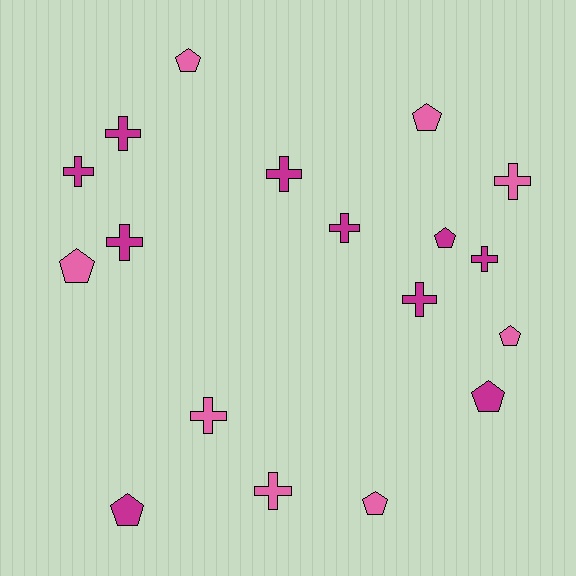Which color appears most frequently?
Magenta, with 10 objects.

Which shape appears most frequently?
Cross, with 10 objects.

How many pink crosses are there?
There are 3 pink crosses.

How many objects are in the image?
There are 18 objects.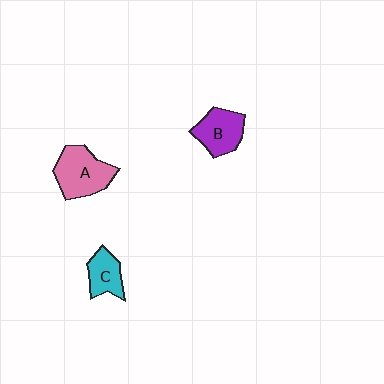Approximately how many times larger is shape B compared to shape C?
Approximately 1.3 times.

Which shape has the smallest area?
Shape C (cyan).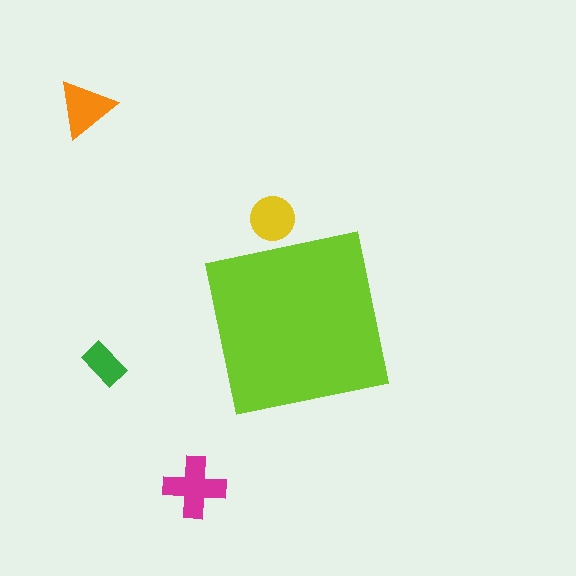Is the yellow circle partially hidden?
Yes, the yellow circle is partially hidden behind the lime square.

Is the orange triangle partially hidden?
No, the orange triangle is fully visible.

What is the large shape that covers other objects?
A lime square.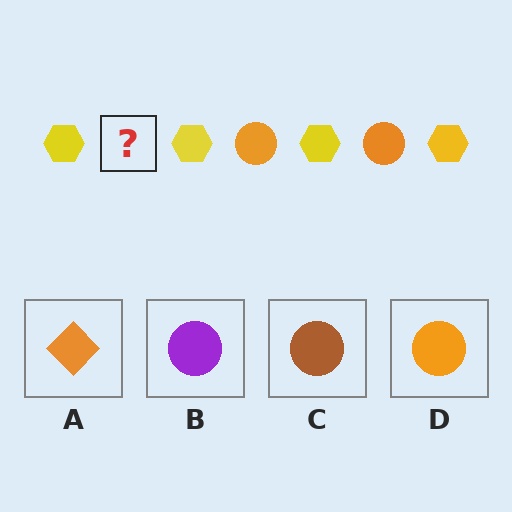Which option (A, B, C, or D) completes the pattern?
D.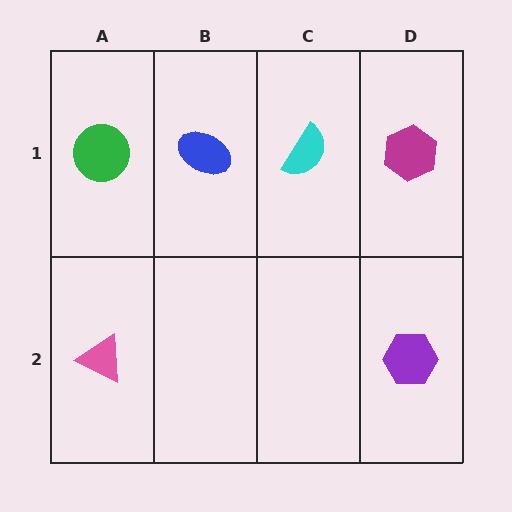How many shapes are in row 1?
4 shapes.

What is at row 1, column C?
A cyan semicircle.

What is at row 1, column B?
A blue ellipse.